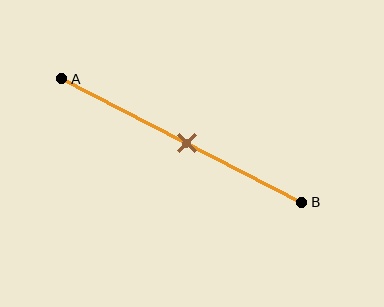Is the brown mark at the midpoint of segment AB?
Yes, the mark is approximately at the midpoint.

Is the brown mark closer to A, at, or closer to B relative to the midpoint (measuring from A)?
The brown mark is approximately at the midpoint of segment AB.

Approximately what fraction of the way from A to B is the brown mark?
The brown mark is approximately 50% of the way from A to B.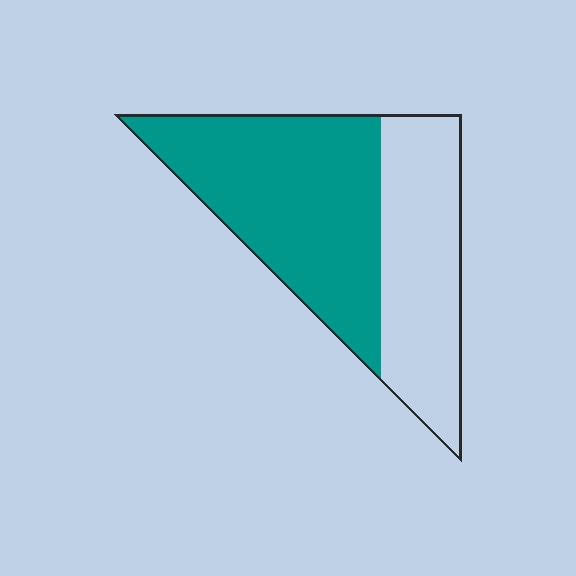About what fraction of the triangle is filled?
About three fifths (3/5).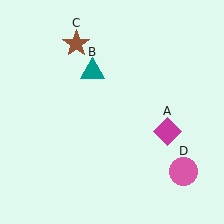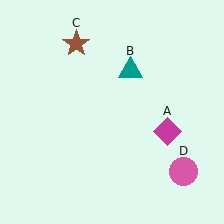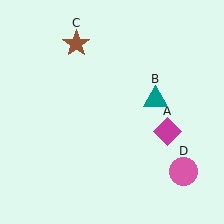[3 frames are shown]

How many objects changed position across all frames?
1 object changed position: teal triangle (object B).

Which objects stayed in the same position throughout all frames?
Magenta diamond (object A) and brown star (object C) and pink circle (object D) remained stationary.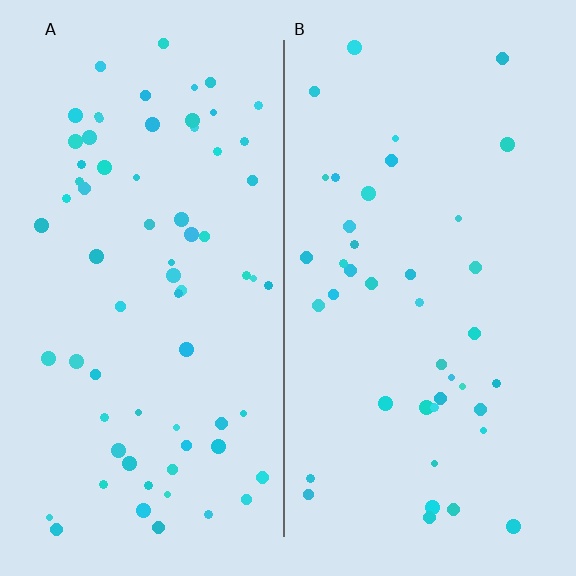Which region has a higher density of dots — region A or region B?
A (the left).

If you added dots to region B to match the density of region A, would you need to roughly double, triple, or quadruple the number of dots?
Approximately double.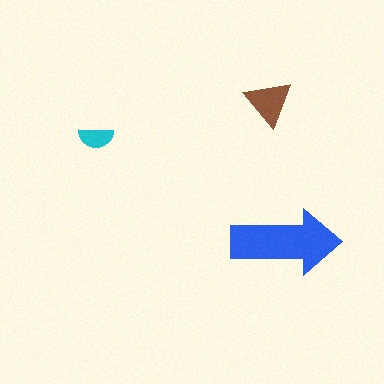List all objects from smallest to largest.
The cyan semicircle, the brown triangle, the blue arrow.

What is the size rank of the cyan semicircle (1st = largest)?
3rd.